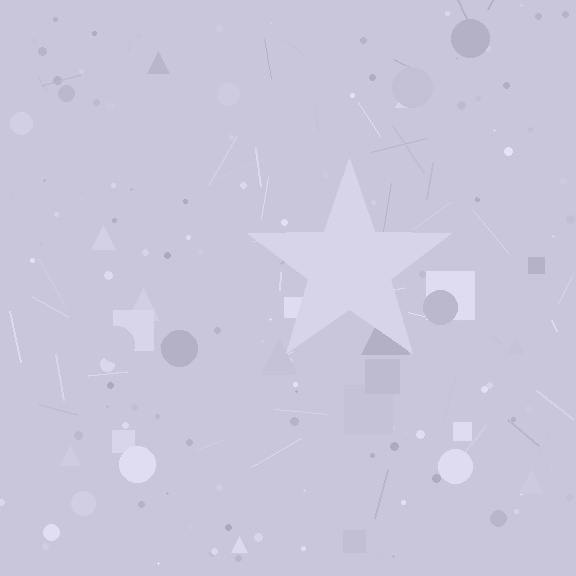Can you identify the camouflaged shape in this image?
The camouflaged shape is a star.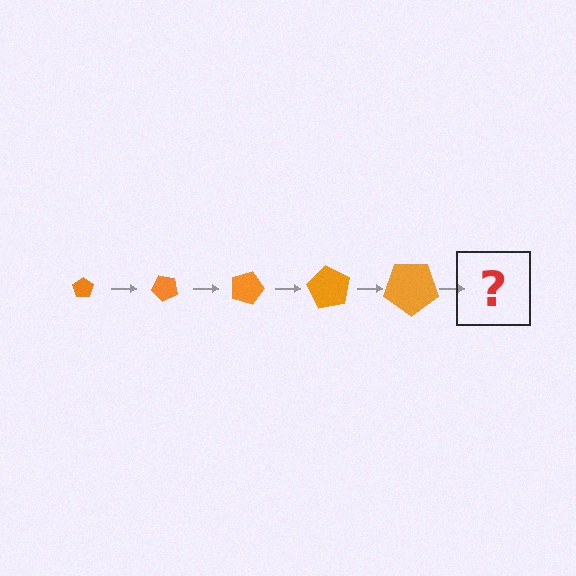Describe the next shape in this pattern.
It should be a pentagon, larger than the previous one and rotated 225 degrees from the start.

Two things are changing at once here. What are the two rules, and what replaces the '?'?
The two rules are that the pentagon grows larger each step and it rotates 45 degrees each step. The '?' should be a pentagon, larger than the previous one and rotated 225 degrees from the start.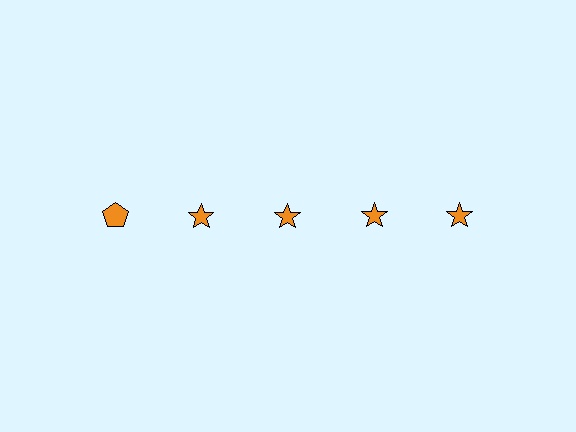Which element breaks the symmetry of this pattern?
The orange pentagon in the top row, leftmost column breaks the symmetry. All other shapes are orange stars.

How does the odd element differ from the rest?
It has a different shape: pentagon instead of star.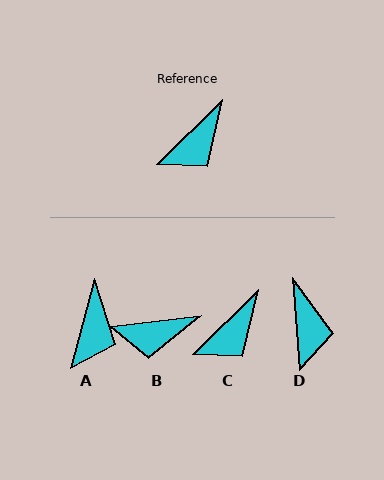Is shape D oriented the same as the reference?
No, it is off by about 50 degrees.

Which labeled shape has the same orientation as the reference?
C.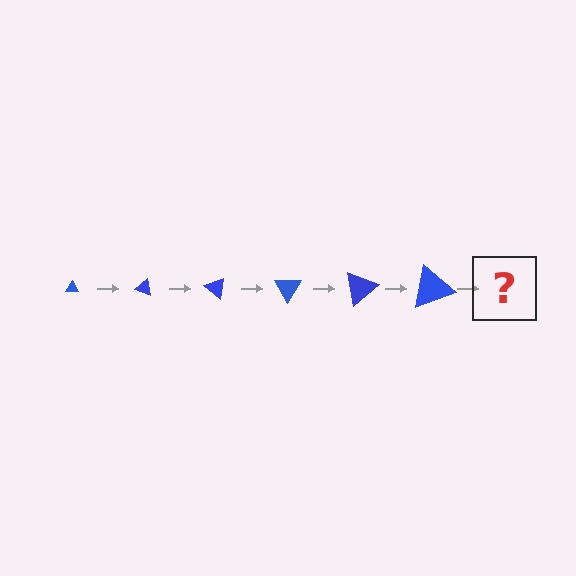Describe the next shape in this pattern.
It should be a triangle, larger than the previous one and rotated 120 degrees from the start.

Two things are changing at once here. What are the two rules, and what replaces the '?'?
The two rules are that the triangle grows larger each step and it rotates 20 degrees each step. The '?' should be a triangle, larger than the previous one and rotated 120 degrees from the start.